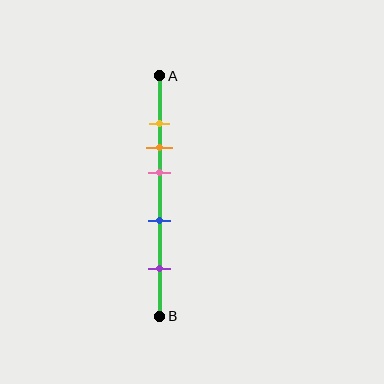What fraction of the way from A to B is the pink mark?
The pink mark is approximately 40% (0.4) of the way from A to B.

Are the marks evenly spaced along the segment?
No, the marks are not evenly spaced.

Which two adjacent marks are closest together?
The yellow and orange marks are the closest adjacent pair.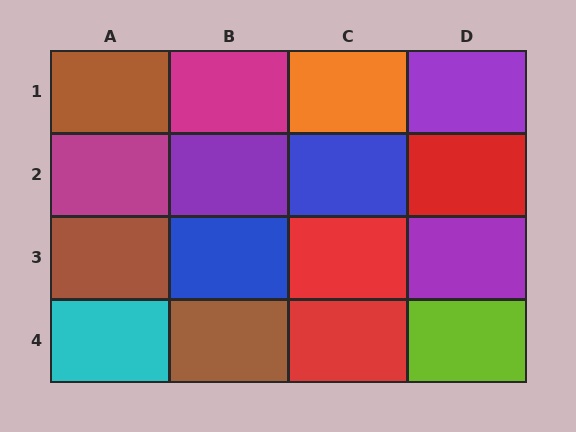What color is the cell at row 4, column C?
Red.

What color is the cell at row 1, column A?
Brown.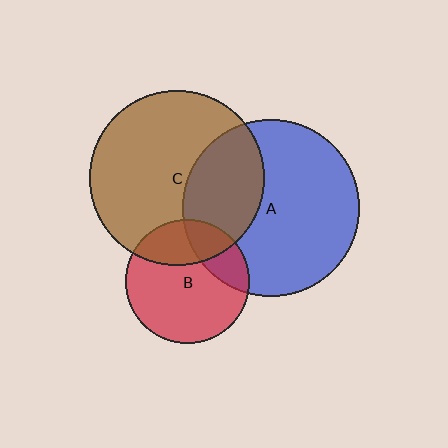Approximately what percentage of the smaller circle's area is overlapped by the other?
Approximately 25%.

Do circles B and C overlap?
Yes.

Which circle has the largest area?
Circle A (blue).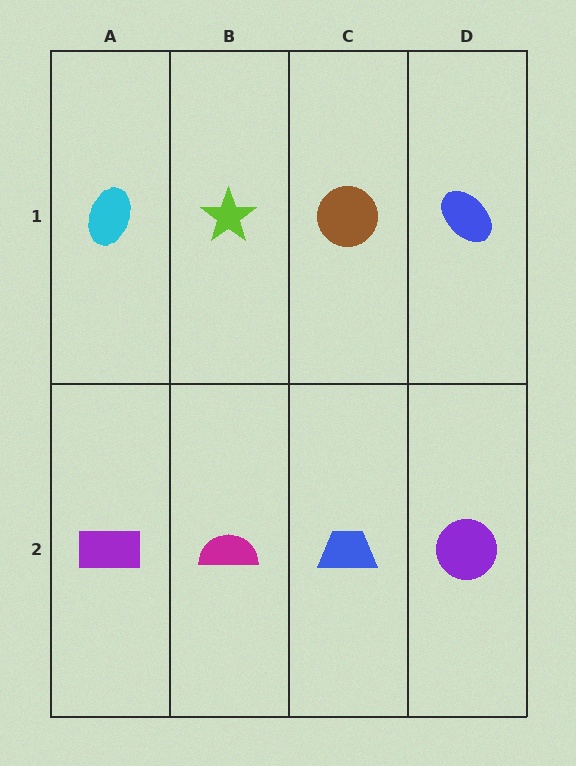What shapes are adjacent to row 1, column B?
A magenta semicircle (row 2, column B), a cyan ellipse (row 1, column A), a brown circle (row 1, column C).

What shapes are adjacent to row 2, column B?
A lime star (row 1, column B), a purple rectangle (row 2, column A), a blue trapezoid (row 2, column C).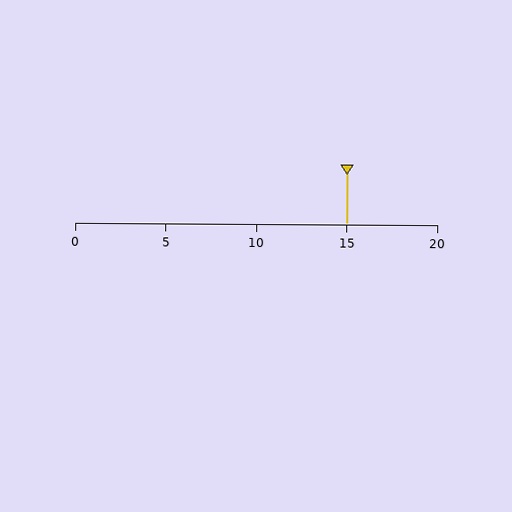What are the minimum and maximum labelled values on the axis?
The axis runs from 0 to 20.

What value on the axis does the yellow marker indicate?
The marker indicates approximately 15.